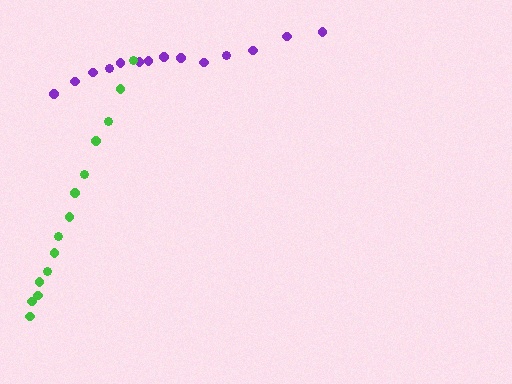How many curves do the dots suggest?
There are 2 distinct paths.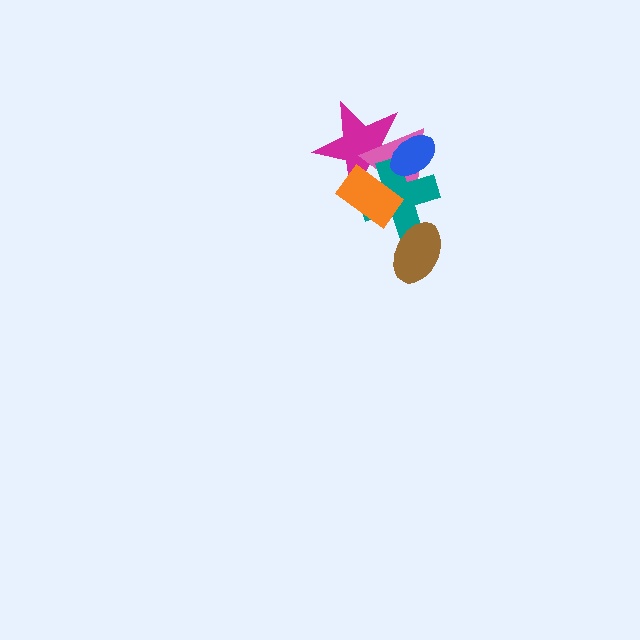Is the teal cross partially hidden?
Yes, it is partially covered by another shape.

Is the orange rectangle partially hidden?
No, no other shape covers it.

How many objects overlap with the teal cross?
5 objects overlap with the teal cross.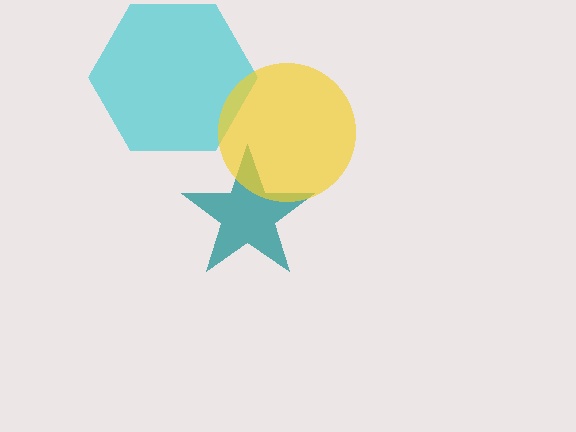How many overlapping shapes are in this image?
There are 3 overlapping shapes in the image.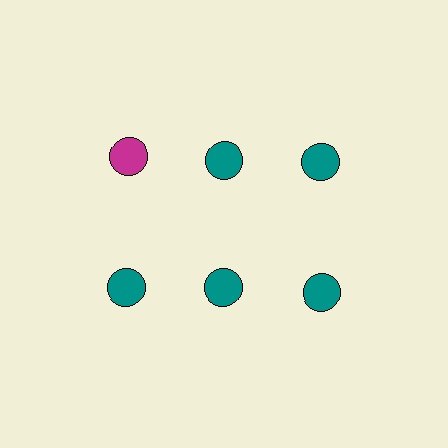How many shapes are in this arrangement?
There are 6 shapes arranged in a grid pattern.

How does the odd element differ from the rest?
It has a different color: magenta instead of teal.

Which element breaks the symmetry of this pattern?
The magenta circle in the top row, leftmost column breaks the symmetry. All other shapes are teal circles.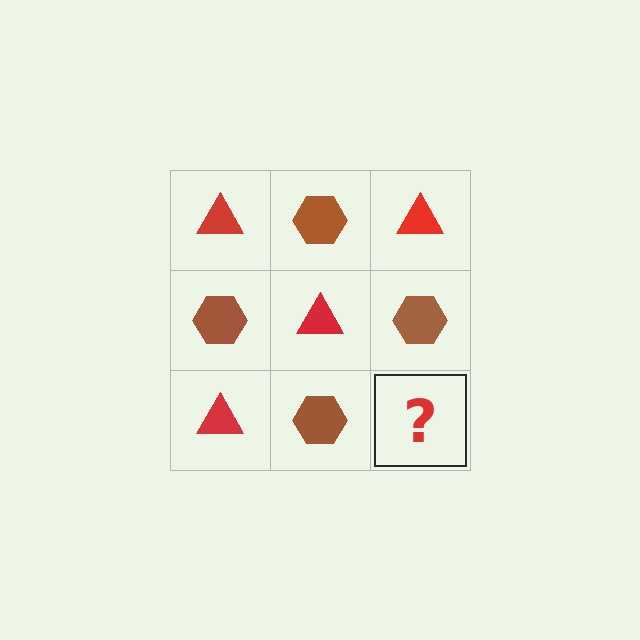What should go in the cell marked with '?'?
The missing cell should contain a red triangle.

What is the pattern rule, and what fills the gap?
The rule is that it alternates red triangle and brown hexagon in a checkerboard pattern. The gap should be filled with a red triangle.